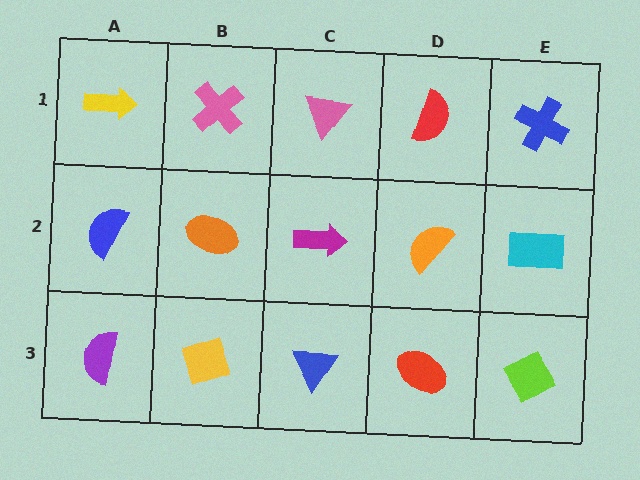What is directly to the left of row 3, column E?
A red ellipse.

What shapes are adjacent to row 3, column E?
A cyan rectangle (row 2, column E), a red ellipse (row 3, column D).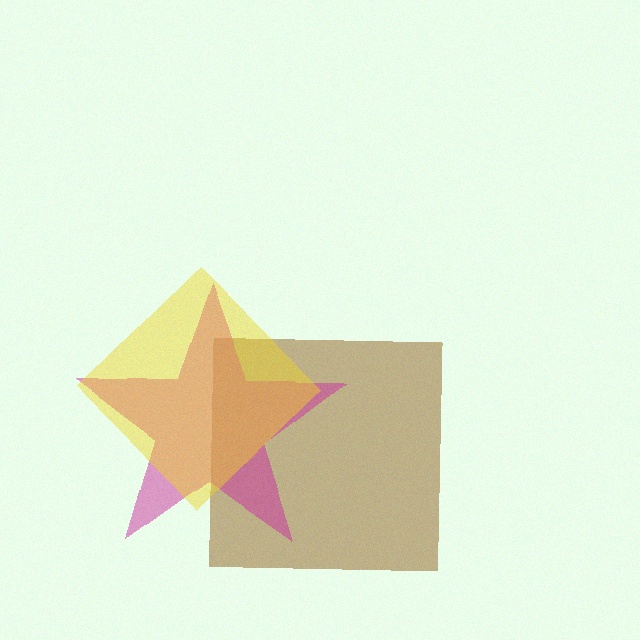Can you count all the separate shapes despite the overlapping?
Yes, there are 3 separate shapes.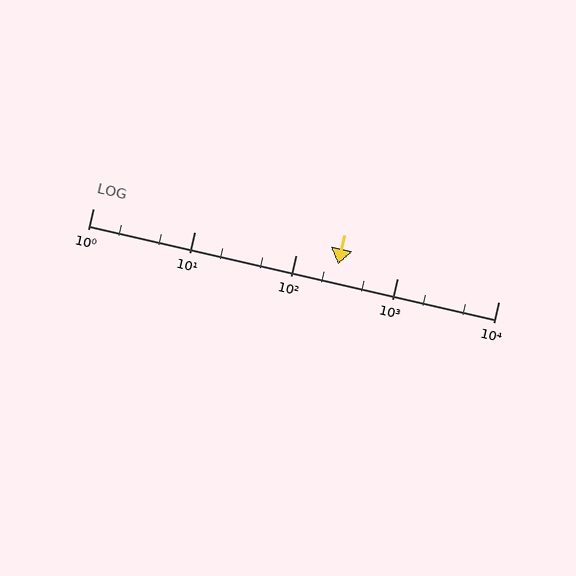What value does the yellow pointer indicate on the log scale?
The pointer indicates approximately 260.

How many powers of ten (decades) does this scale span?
The scale spans 4 decades, from 1 to 10000.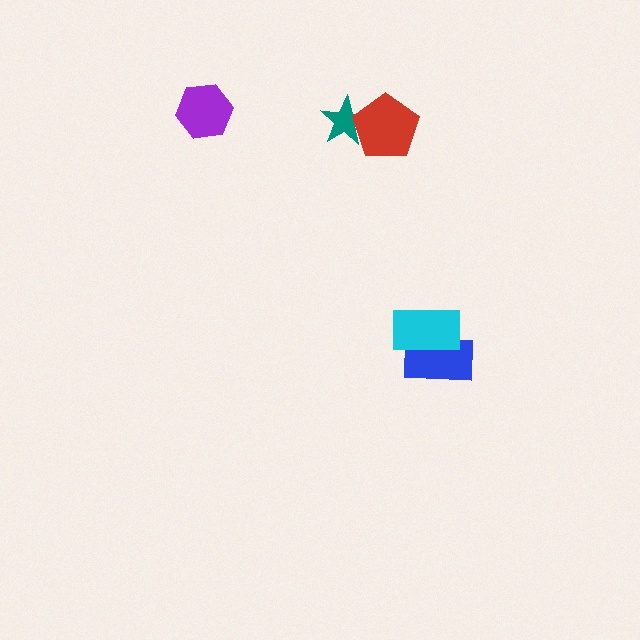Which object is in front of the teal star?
The red pentagon is in front of the teal star.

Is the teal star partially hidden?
Yes, it is partially covered by another shape.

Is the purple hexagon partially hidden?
No, no other shape covers it.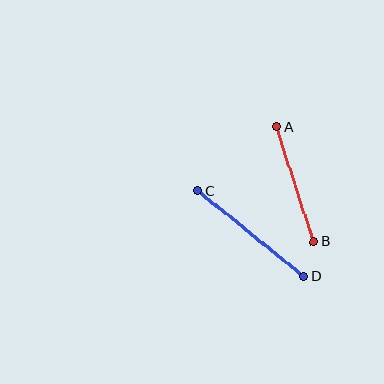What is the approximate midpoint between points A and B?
The midpoint is at approximately (295, 184) pixels.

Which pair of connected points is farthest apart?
Points C and D are farthest apart.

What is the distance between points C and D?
The distance is approximately 136 pixels.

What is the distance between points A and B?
The distance is approximately 121 pixels.